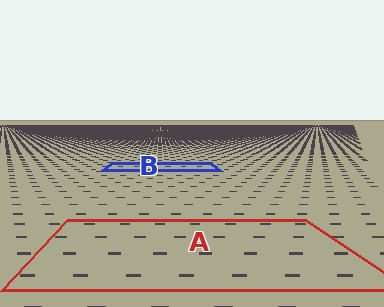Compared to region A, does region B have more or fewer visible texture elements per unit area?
Region B has more texture elements per unit area — they are packed more densely because it is farther away.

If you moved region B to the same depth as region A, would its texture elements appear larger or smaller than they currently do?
They would appear larger. At a closer depth, the same texture elements are projected at a bigger on-screen size.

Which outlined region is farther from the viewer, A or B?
Region B is farther from the viewer — the texture elements inside it appear smaller and more densely packed.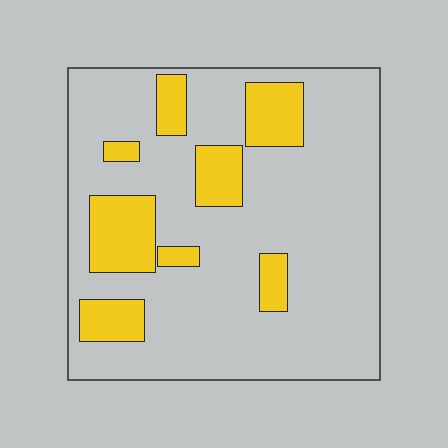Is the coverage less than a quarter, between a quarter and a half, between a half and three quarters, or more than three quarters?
Less than a quarter.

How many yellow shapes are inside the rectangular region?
8.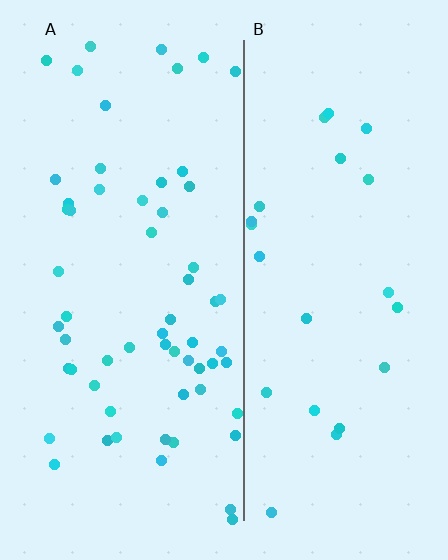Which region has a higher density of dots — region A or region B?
A (the left).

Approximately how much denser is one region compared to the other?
Approximately 2.6× — region A over region B.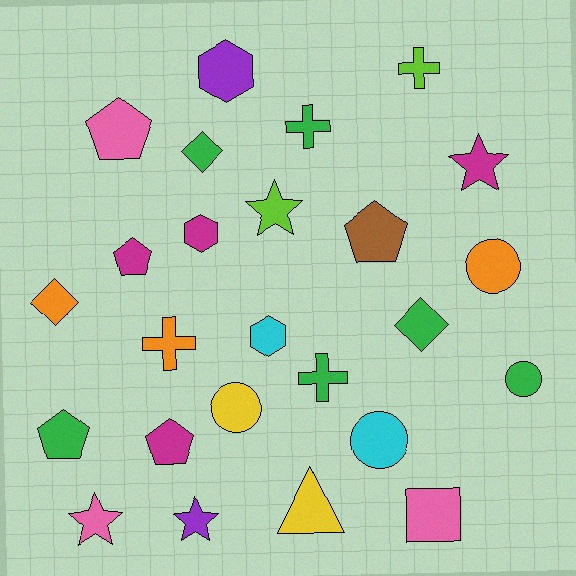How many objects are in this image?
There are 25 objects.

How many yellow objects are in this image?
There are 2 yellow objects.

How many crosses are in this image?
There are 4 crosses.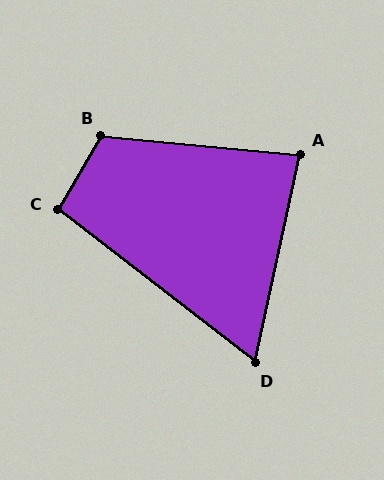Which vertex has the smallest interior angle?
D, at approximately 65 degrees.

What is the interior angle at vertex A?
Approximately 83 degrees (acute).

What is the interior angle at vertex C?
Approximately 97 degrees (obtuse).